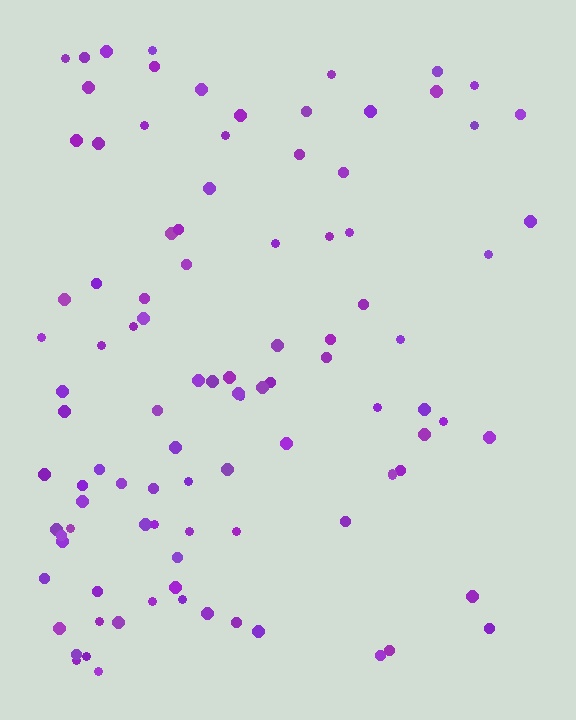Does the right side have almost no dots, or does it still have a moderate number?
Still a moderate number, just noticeably fewer than the left.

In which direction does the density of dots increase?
From right to left, with the left side densest.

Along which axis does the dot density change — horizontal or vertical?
Horizontal.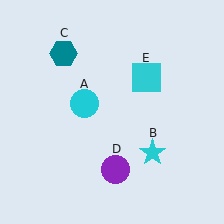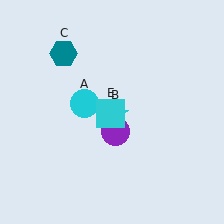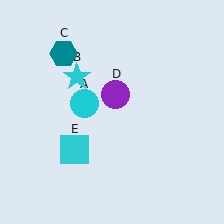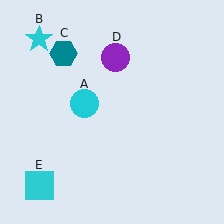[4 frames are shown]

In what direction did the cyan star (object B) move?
The cyan star (object B) moved up and to the left.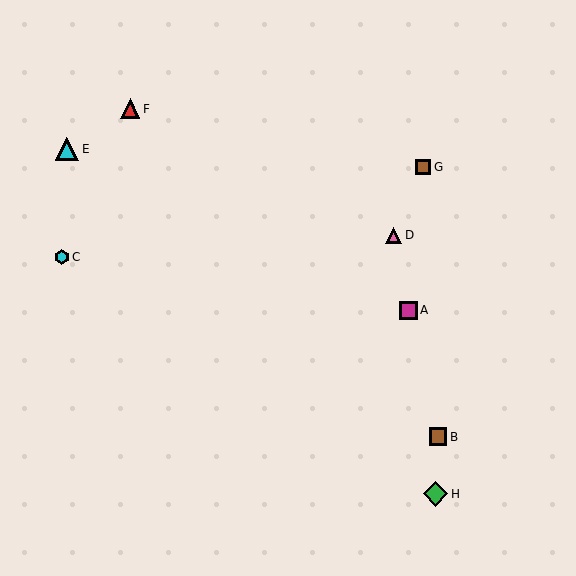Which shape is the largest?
The green diamond (labeled H) is the largest.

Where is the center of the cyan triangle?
The center of the cyan triangle is at (67, 149).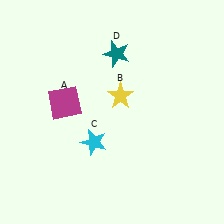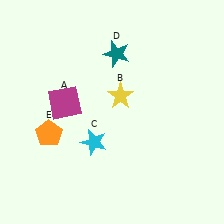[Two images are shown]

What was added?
An orange pentagon (E) was added in Image 2.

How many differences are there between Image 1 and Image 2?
There is 1 difference between the two images.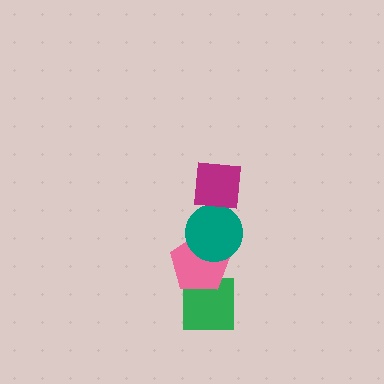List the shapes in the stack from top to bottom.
From top to bottom: the magenta square, the teal circle, the pink pentagon, the green square.